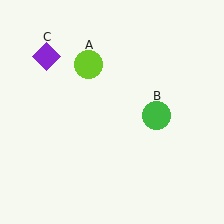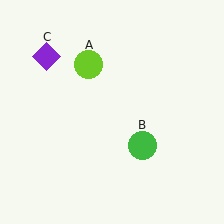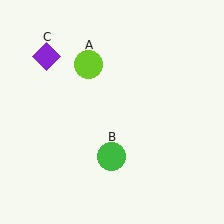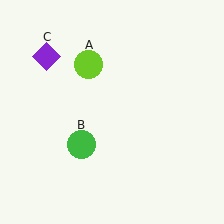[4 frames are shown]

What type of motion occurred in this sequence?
The green circle (object B) rotated clockwise around the center of the scene.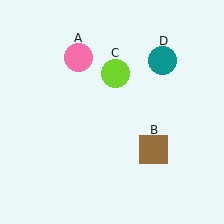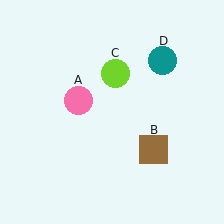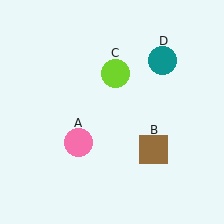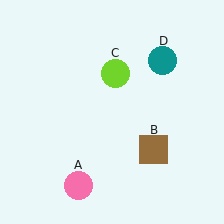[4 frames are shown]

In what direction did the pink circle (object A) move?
The pink circle (object A) moved down.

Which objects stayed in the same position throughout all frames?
Brown square (object B) and lime circle (object C) and teal circle (object D) remained stationary.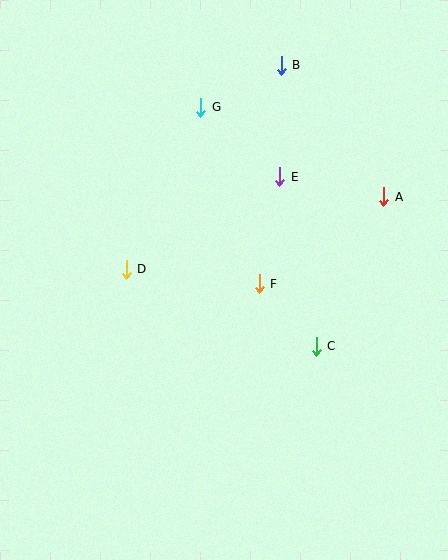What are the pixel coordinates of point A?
Point A is at (383, 197).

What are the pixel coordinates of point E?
Point E is at (280, 177).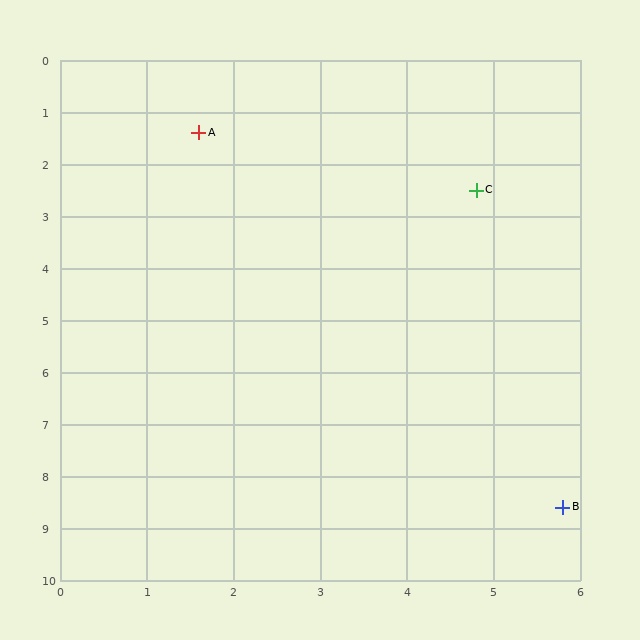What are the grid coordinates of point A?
Point A is at approximately (1.6, 1.4).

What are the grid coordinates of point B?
Point B is at approximately (5.8, 8.6).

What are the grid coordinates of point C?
Point C is at approximately (4.8, 2.5).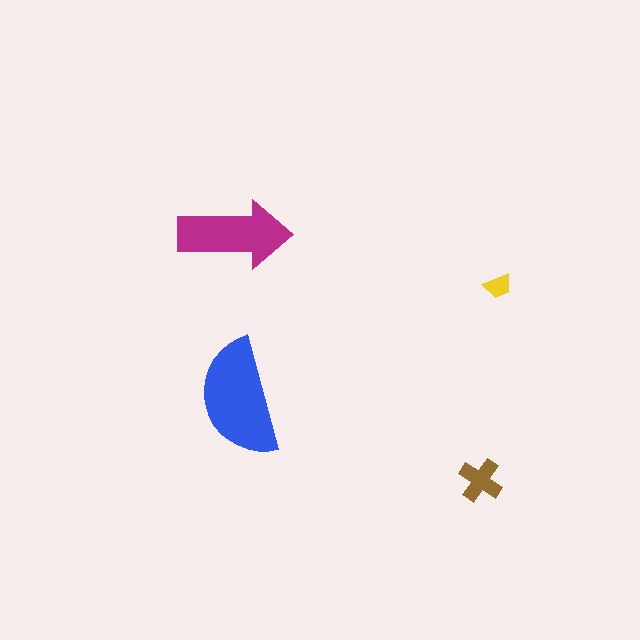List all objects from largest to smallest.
The blue semicircle, the magenta arrow, the brown cross, the yellow trapezoid.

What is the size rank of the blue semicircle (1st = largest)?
1st.